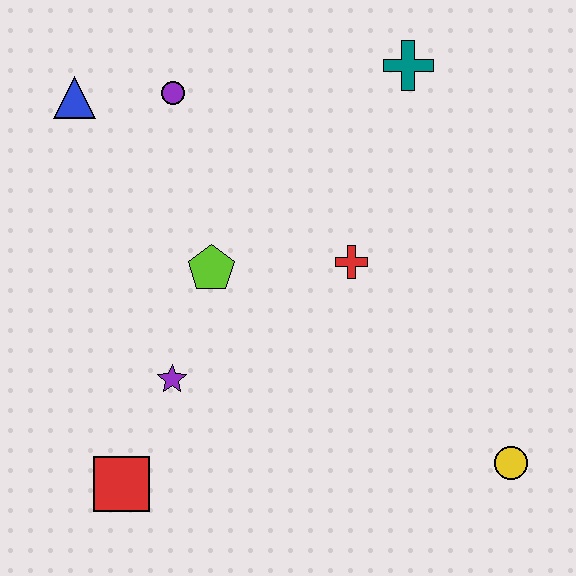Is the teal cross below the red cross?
No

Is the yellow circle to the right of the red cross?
Yes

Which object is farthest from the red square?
The teal cross is farthest from the red square.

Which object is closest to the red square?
The purple star is closest to the red square.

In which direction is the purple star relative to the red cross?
The purple star is to the left of the red cross.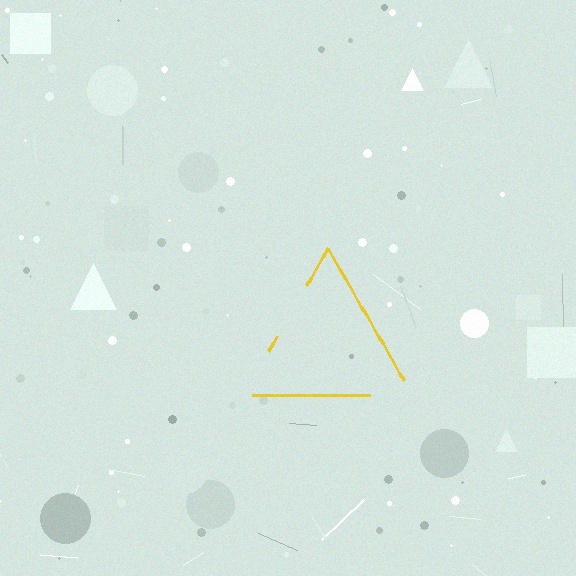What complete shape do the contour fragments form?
The contour fragments form a triangle.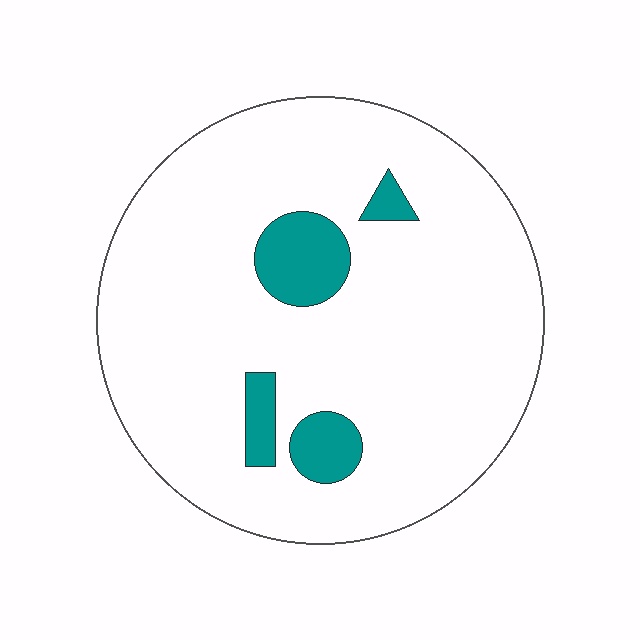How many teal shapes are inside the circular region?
4.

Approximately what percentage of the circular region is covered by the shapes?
Approximately 10%.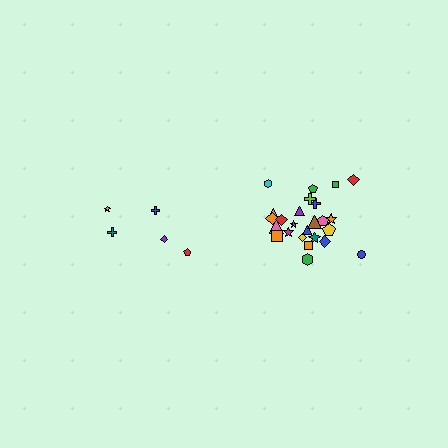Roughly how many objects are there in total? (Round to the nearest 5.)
Roughly 30 objects in total.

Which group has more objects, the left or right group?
The right group.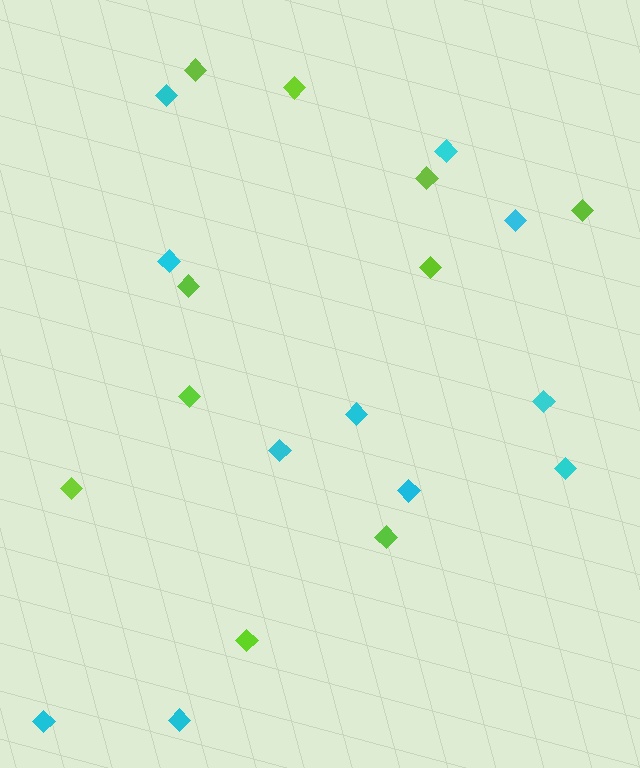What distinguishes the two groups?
There are 2 groups: one group of cyan diamonds (11) and one group of lime diamonds (10).